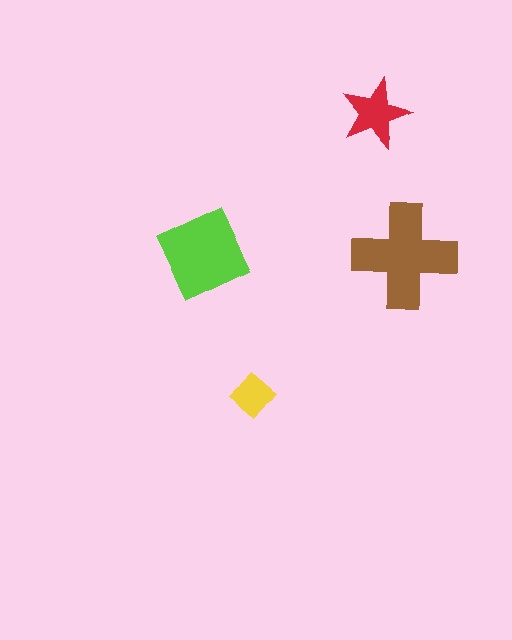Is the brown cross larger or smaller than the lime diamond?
Larger.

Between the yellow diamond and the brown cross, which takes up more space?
The brown cross.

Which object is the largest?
The brown cross.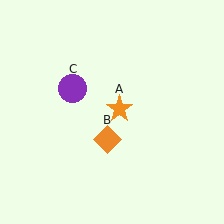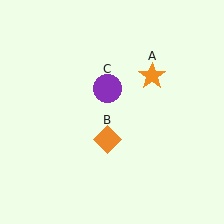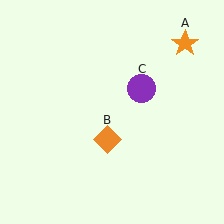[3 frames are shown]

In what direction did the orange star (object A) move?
The orange star (object A) moved up and to the right.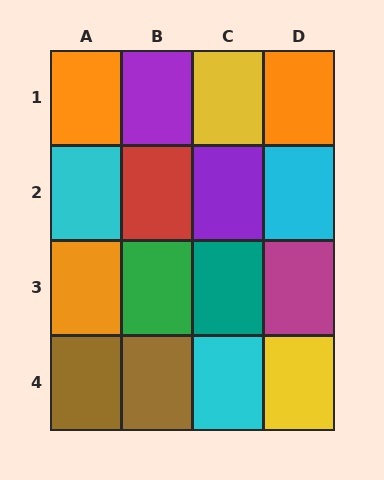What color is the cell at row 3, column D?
Magenta.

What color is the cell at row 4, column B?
Brown.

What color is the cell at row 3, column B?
Green.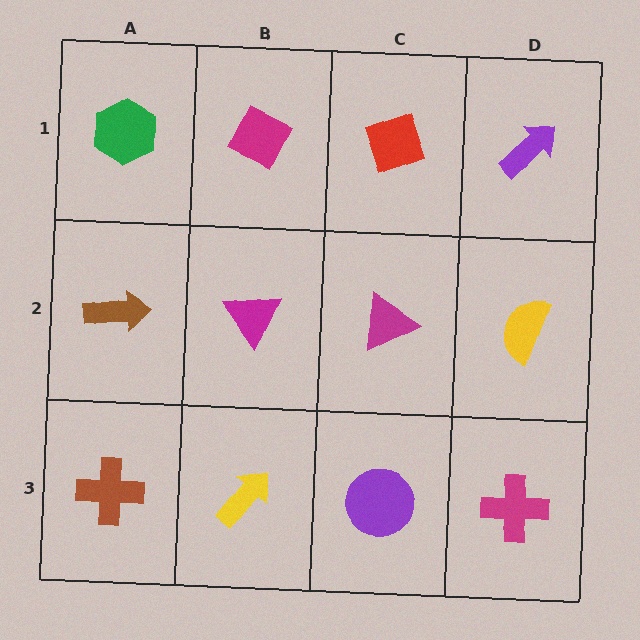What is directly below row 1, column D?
A yellow semicircle.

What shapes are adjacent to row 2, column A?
A green hexagon (row 1, column A), a brown cross (row 3, column A), a magenta triangle (row 2, column B).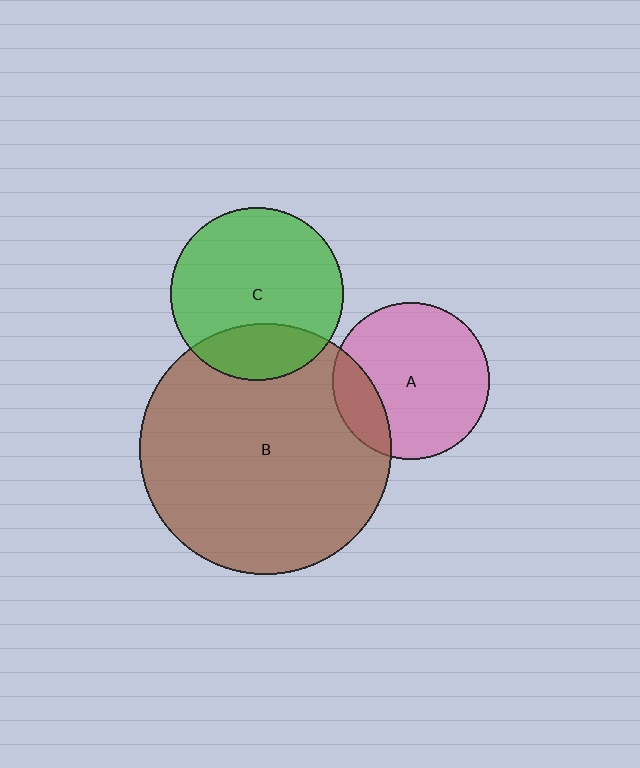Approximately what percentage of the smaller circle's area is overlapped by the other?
Approximately 25%.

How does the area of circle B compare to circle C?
Approximately 2.1 times.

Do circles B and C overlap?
Yes.